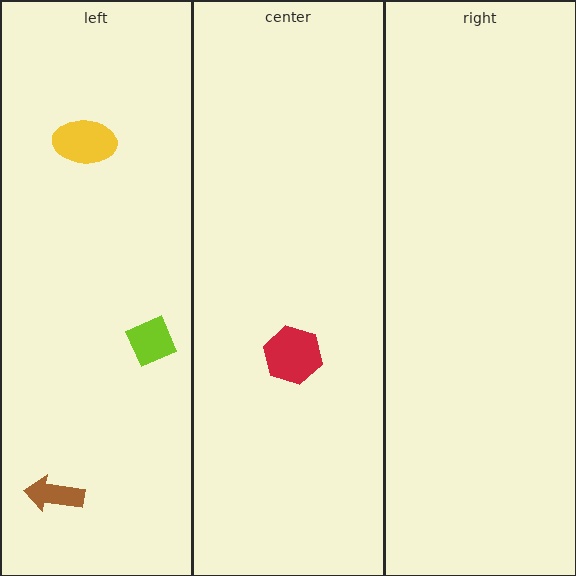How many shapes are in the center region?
1.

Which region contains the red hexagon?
The center region.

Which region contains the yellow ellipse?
The left region.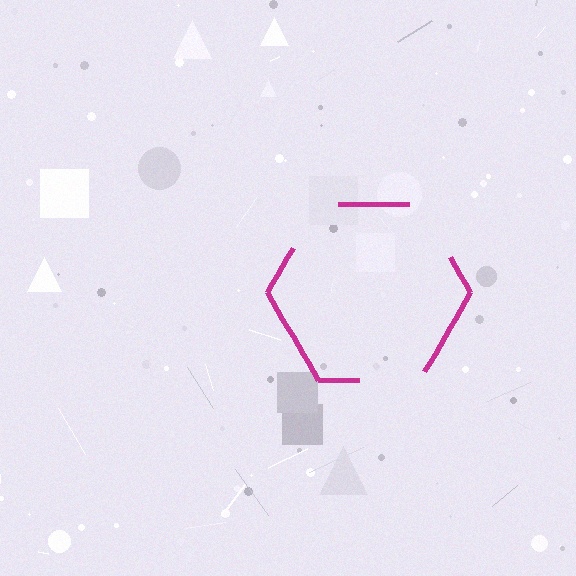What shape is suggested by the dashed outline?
The dashed outline suggests a hexagon.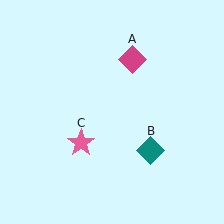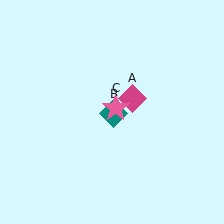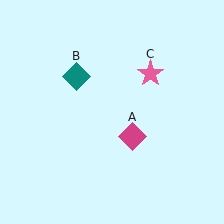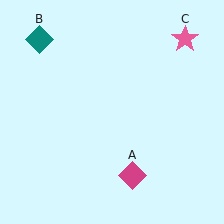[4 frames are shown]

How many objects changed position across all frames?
3 objects changed position: magenta diamond (object A), teal diamond (object B), pink star (object C).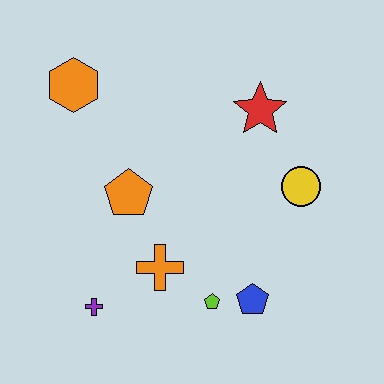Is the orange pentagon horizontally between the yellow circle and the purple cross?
Yes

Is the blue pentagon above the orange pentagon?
No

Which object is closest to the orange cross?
The lime pentagon is closest to the orange cross.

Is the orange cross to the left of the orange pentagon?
No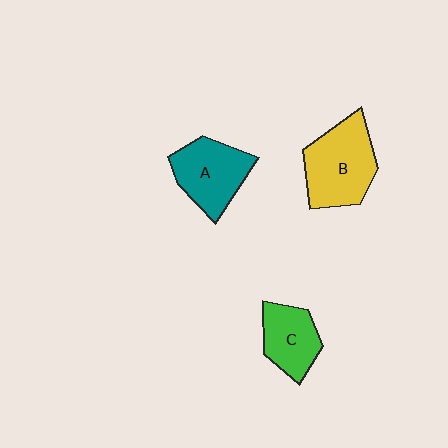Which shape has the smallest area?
Shape C (green).